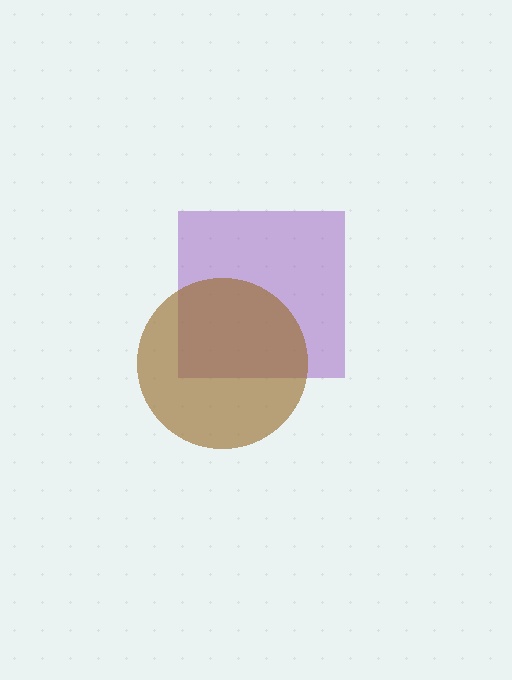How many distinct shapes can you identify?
There are 2 distinct shapes: a purple square, a brown circle.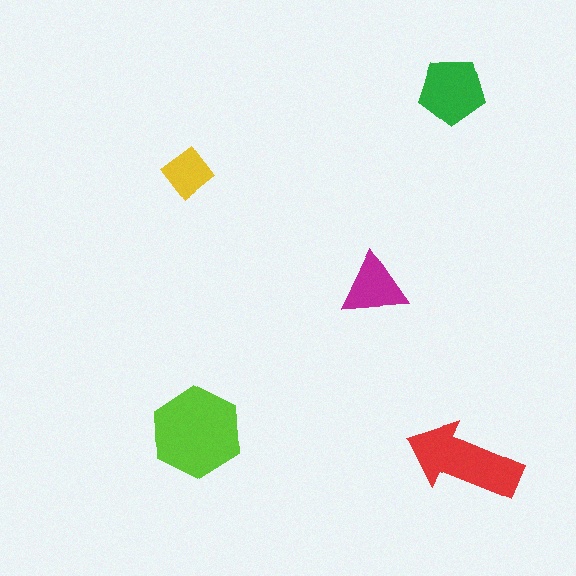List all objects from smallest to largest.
The yellow diamond, the magenta triangle, the green pentagon, the red arrow, the lime hexagon.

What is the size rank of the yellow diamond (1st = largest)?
5th.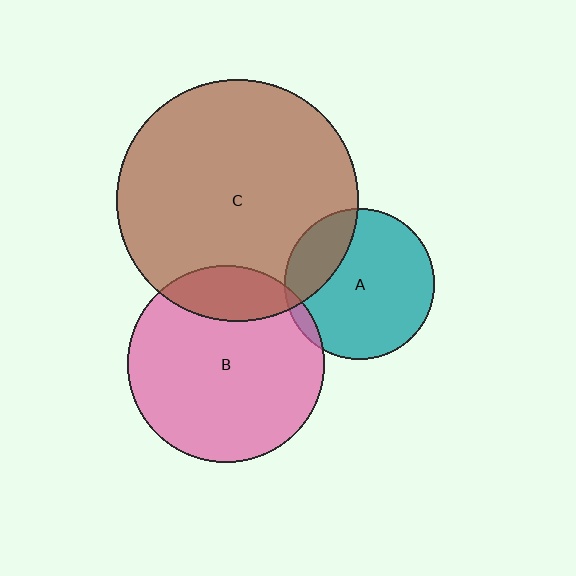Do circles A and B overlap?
Yes.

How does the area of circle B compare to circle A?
Approximately 1.7 times.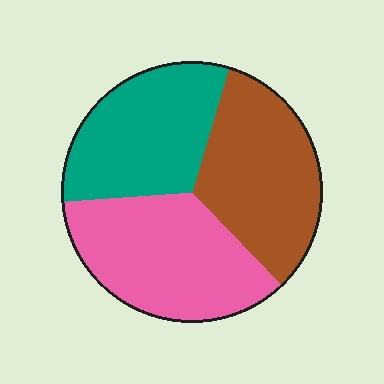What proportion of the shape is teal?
Teal covers 31% of the shape.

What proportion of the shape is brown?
Brown covers roughly 35% of the shape.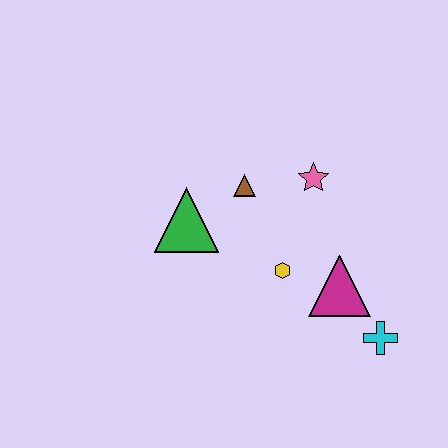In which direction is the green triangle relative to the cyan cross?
The green triangle is to the left of the cyan cross.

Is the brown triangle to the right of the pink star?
No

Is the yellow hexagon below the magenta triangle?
No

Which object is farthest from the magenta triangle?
The green triangle is farthest from the magenta triangle.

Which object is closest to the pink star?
The brown triangle is closest to the pink star.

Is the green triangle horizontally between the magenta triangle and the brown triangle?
No